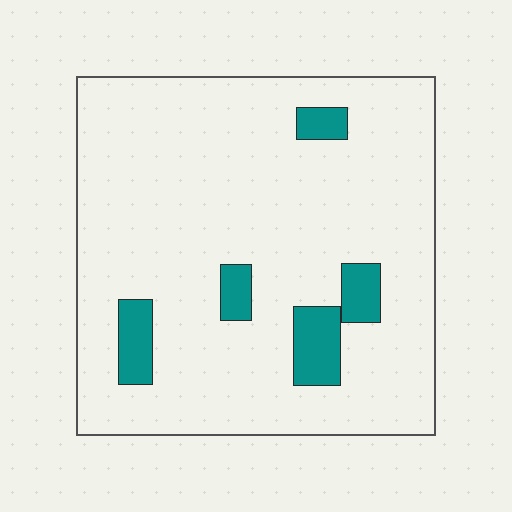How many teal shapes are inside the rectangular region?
5.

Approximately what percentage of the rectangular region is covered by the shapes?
Approximately 10%.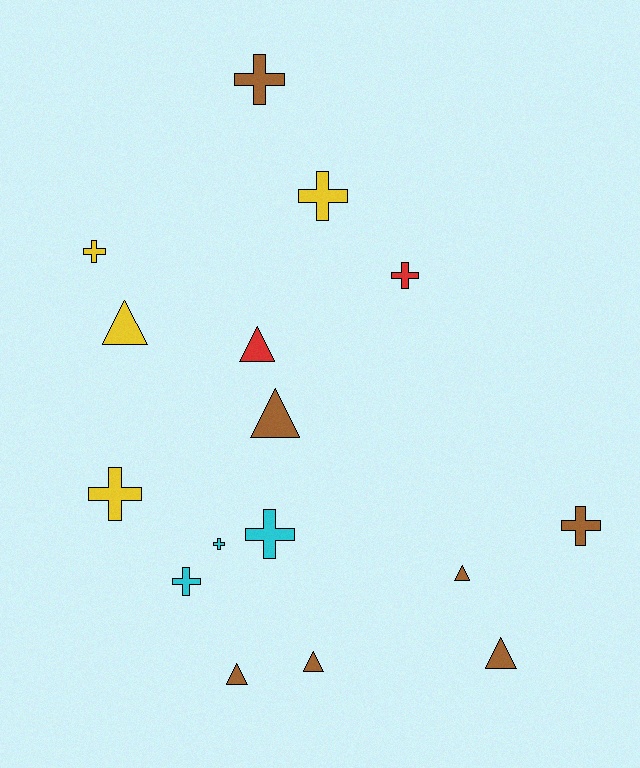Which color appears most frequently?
Brown, with 7 objects.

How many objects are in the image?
There are 16 objects.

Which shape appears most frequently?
Cross, with 9 objects.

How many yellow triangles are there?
There is 1 yellow triangle.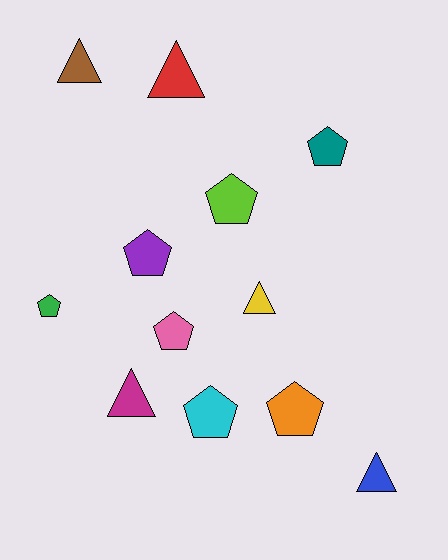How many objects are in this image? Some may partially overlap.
There are 12 objects.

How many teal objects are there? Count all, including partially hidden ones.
There is 1 teal object.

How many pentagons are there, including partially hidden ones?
There are 7 pentagons.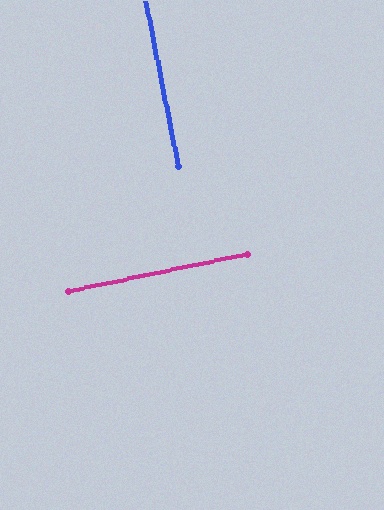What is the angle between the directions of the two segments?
Approximately 89 degrees.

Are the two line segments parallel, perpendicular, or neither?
Perpendicular — they meet at approximately 89°.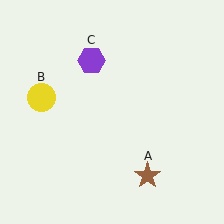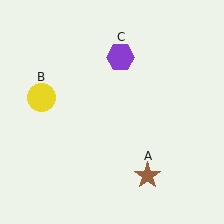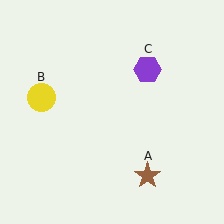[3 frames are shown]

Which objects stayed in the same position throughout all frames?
Brown star (object A) and yellow circle (object B) remained stationary.